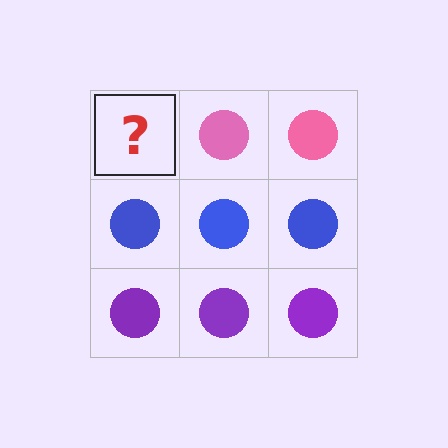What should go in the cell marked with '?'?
The missing cell should contain a pink circle.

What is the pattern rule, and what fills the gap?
The rule is that each row has a consistent color. The gap should be filled with a pink circle.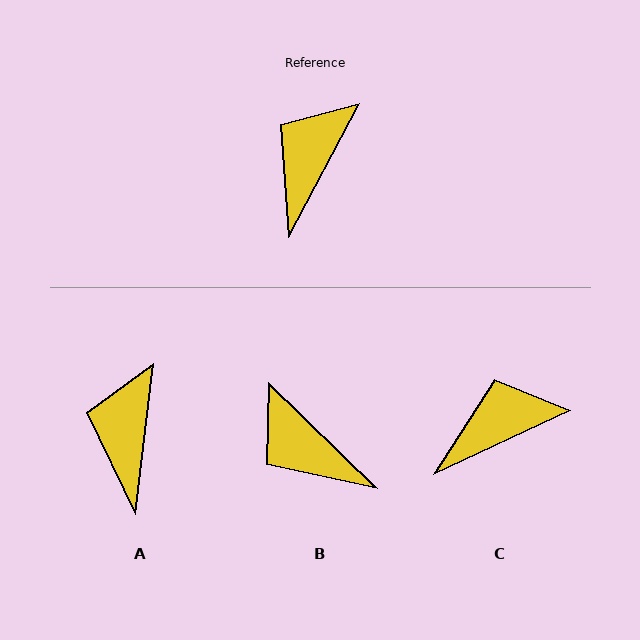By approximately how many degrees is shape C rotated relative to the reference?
Approximately 37 degrees clockwise.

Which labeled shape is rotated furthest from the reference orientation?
B, about 74 degrees away.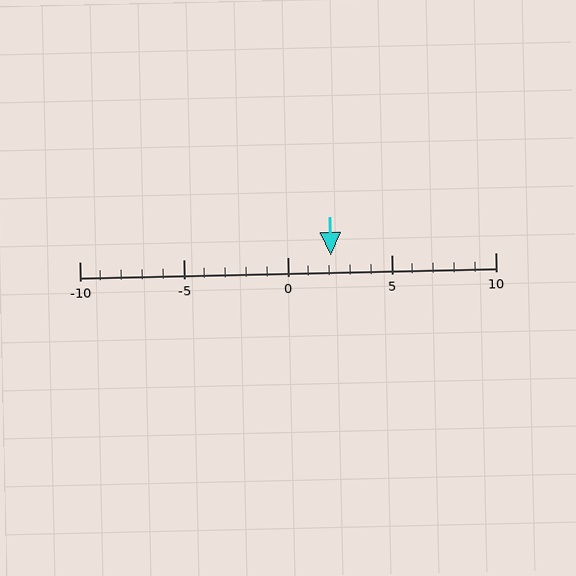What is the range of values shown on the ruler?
The ruler shows values from -10 to 10.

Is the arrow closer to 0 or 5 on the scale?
The arrow is closer to 0.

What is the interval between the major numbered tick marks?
The major tick marks are spaced 5 units apart.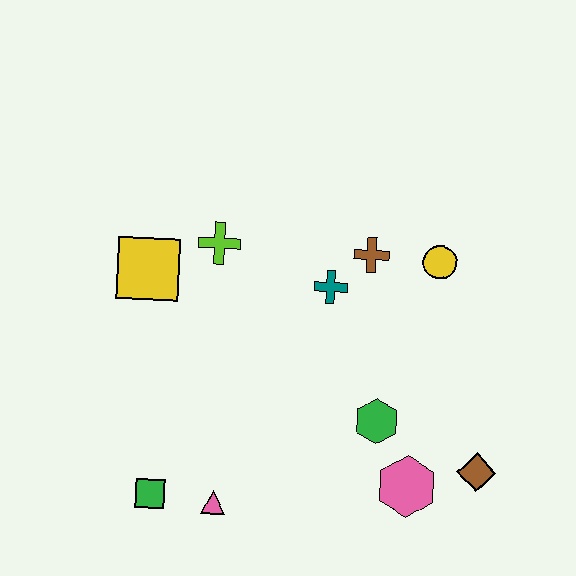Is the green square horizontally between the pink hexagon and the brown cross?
No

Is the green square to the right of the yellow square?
Yes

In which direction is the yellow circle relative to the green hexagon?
The yellow circle is above the green hexagon.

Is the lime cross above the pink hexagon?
Yes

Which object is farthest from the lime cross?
The brown diamond is farthest from the lime cross.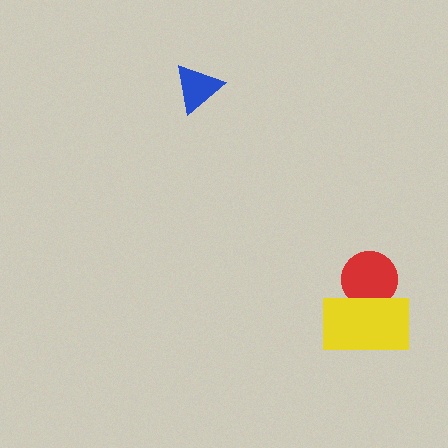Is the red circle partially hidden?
Yes, it is partially covered by another shape.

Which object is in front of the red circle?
The yellow rectangle is in front of the red circle.